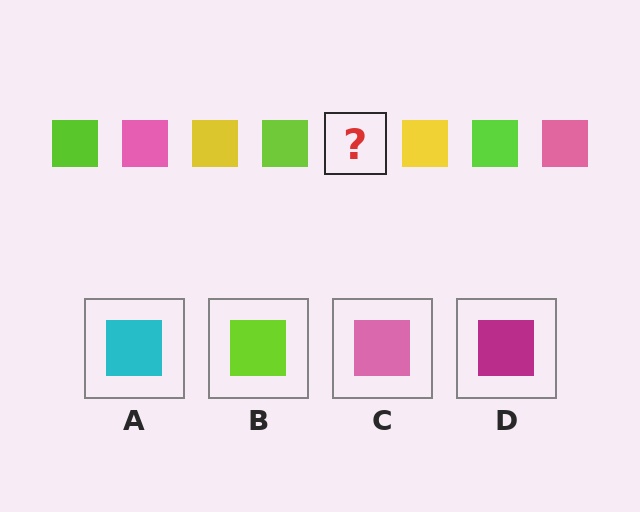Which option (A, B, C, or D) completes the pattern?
C.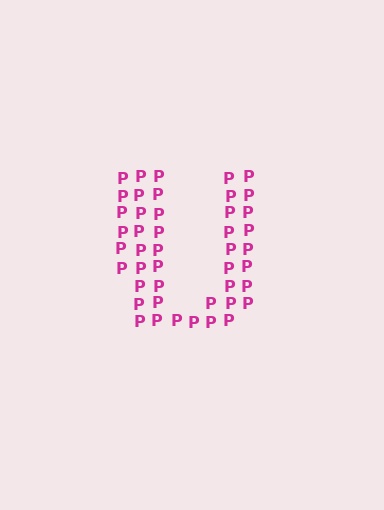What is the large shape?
The large shape is the letter U.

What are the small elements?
The small elements are letter P's.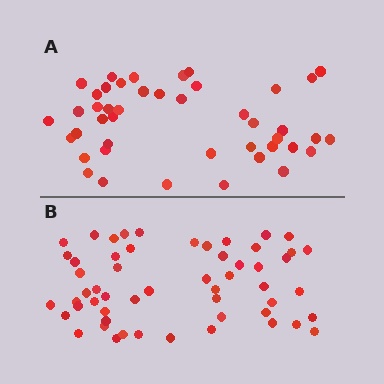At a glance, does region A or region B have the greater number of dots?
Region B (the bottom region) has more dots.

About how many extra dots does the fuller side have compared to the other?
Region B has roughly 12 or so more dots than region A.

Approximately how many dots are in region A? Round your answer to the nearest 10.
About 40 dots. (The exact count is 44, which rounds to 40.)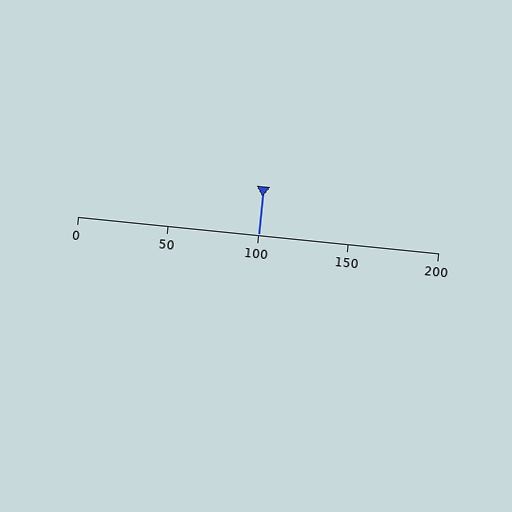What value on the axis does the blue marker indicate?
The marker indicates approximately 100.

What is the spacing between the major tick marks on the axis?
The major ticks are spaced 50 apart.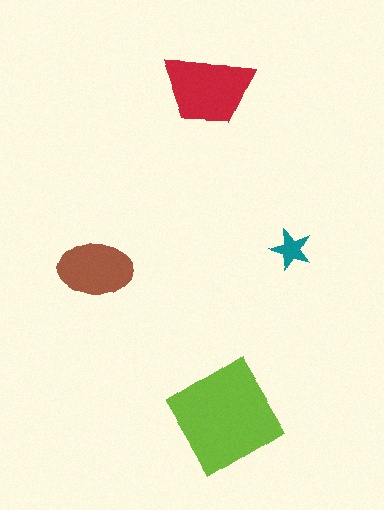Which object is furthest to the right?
The teal star is rightmost.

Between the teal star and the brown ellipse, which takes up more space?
The brown ellipse.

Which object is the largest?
The lime diamond.